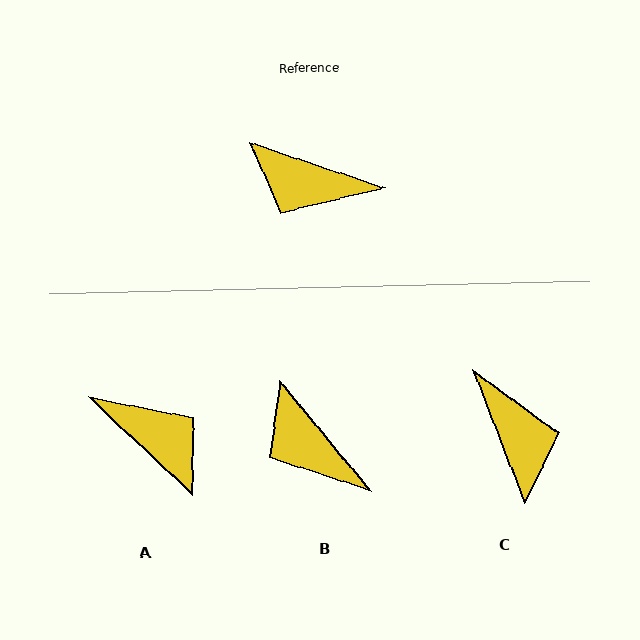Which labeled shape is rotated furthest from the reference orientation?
A, about 155 degrees away.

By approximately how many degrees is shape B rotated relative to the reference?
Approximately 32 degrees clockwise.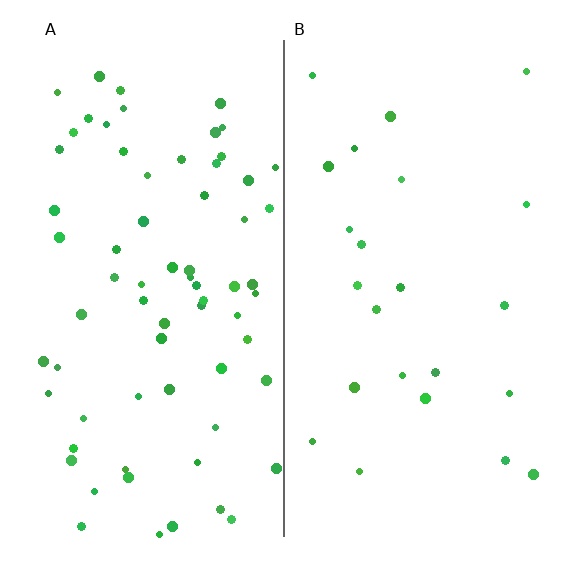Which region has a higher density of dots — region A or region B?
A (the left).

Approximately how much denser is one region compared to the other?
Approximately 3.0× — region A over region B.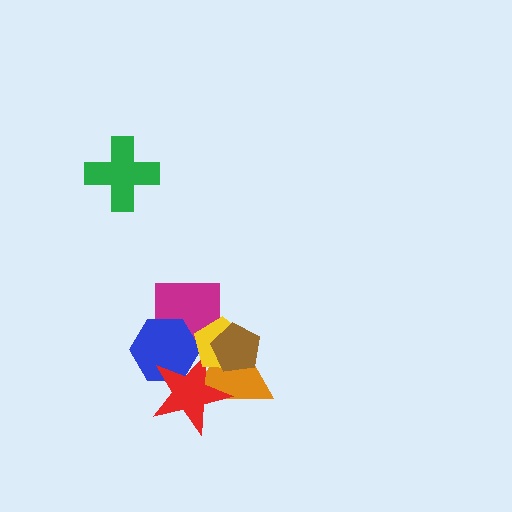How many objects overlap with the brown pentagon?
2 objects overlap with the brown pentagon.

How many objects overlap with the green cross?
0 objects overlap with the green cross.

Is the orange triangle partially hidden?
Yes, it is partially covered by another shape.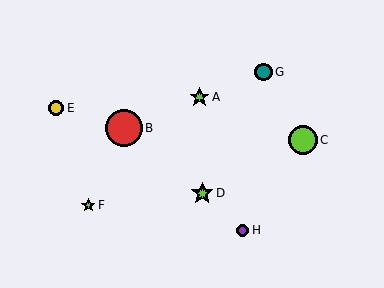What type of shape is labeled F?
Shape F is a lime star.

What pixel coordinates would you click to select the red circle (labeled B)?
Click at (124, 128) to select the red circle B.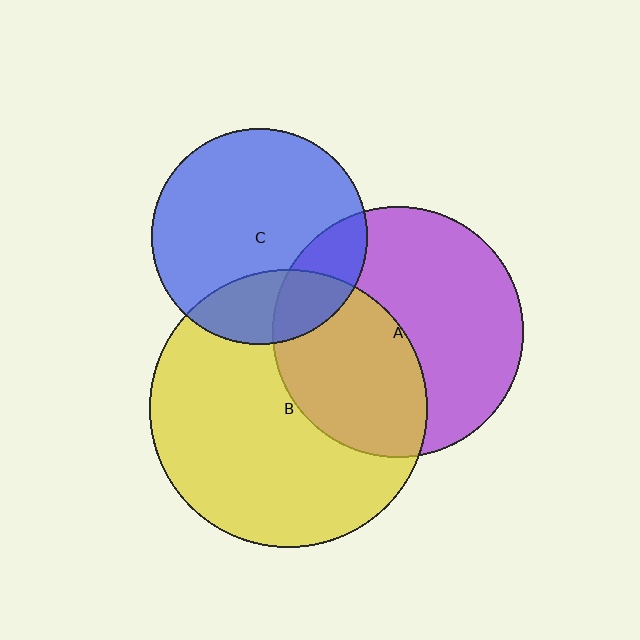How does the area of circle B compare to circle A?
Approximately 1.2 times.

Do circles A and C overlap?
Yes.